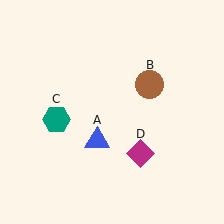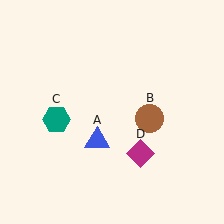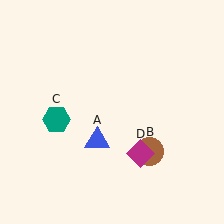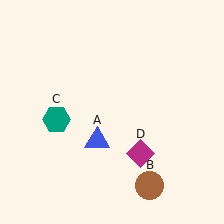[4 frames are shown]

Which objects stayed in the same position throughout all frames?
Blue triangle (object A) and teal hexagon (object C) and magenta diamond (object D) remained stationary.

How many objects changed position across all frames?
1 object changed position: brown circle (object B).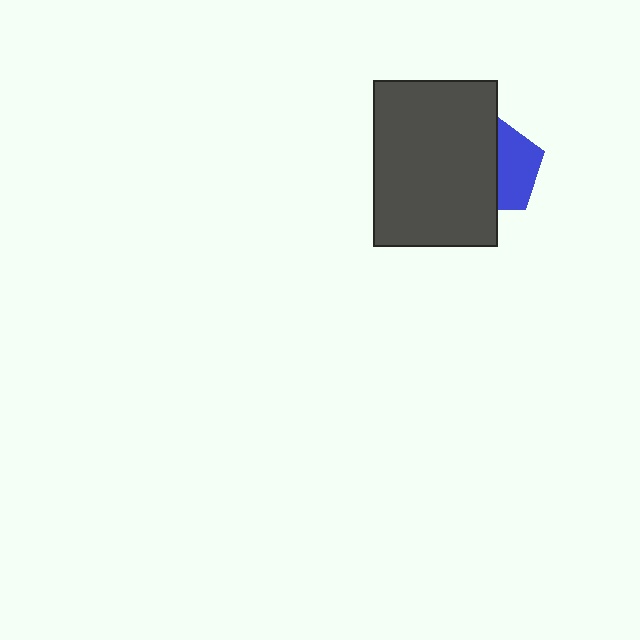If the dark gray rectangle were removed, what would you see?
You would see the complete blue pentagon.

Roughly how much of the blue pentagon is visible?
About half of it is visible (roughly 47%).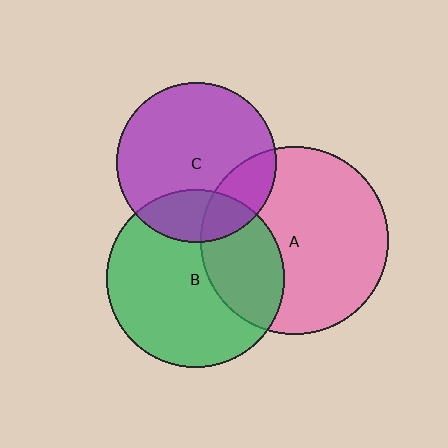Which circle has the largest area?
Circle A (pink).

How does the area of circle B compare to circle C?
Approximately 1.2 times.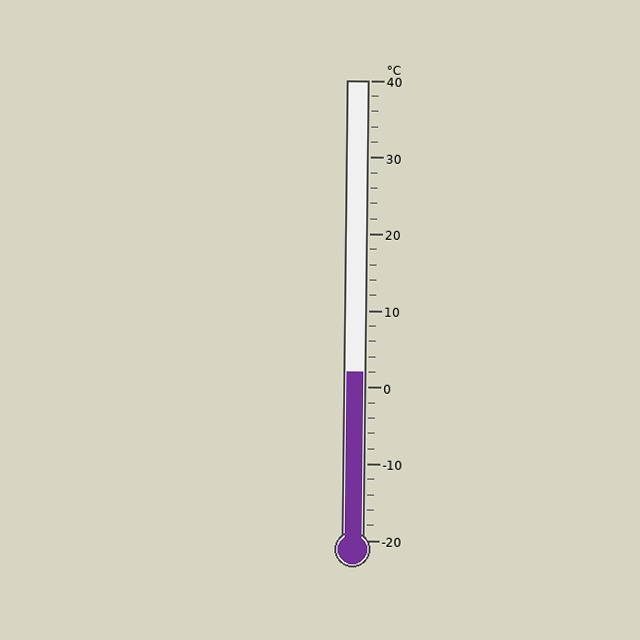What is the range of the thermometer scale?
The thermometer scale ranges from -20°C to 40°C.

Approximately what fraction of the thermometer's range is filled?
The thermometer is filled to approximately 35% of its range.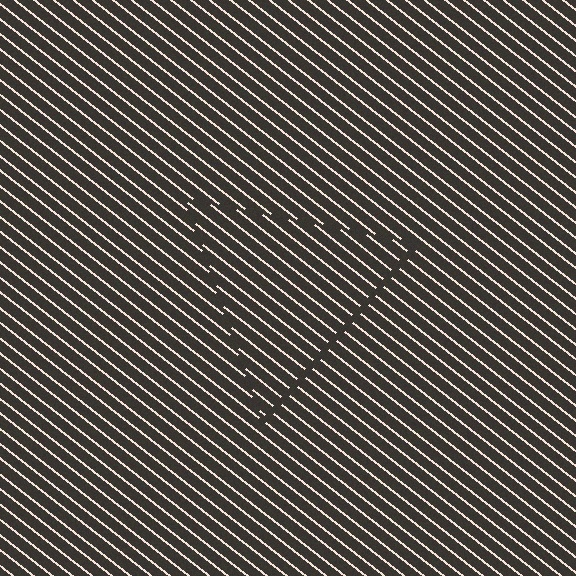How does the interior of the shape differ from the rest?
The interior of the shape contains the same grating, shifted by half a period — the contour is defined by the phase discontinuity where line-ends from the inner and outer gratings abut.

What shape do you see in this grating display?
An illusory triangle. The interior of the shape contains the same grating, shifted by half a period — the contour is defined by the phase discontinuity where line-ends from the inner and outer gratings abut.